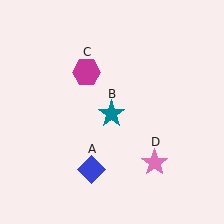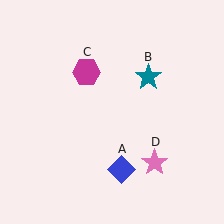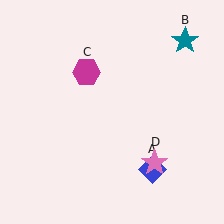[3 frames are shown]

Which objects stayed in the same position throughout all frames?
Magenta hexagon (object C) and pink star (object D) remained stationary.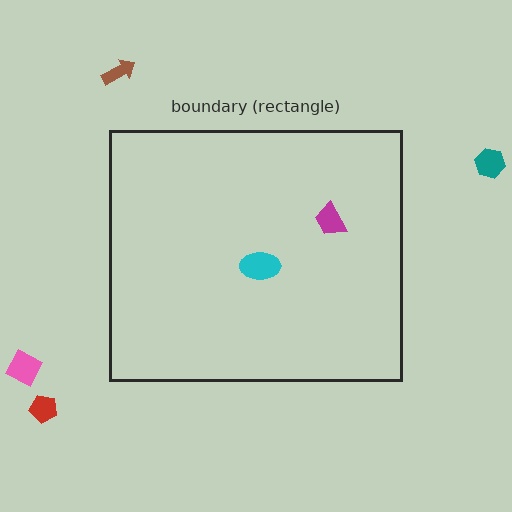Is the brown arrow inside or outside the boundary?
Outside.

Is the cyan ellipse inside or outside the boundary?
Inside.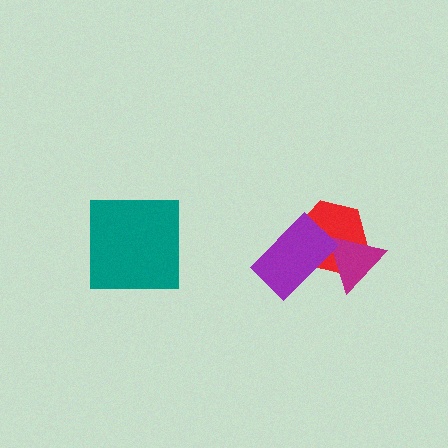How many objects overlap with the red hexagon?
2 objects overlap with the red hexagon.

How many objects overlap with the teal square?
0 objects overlap with the teal square.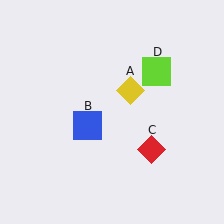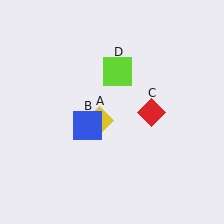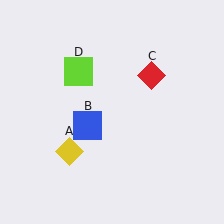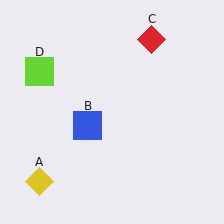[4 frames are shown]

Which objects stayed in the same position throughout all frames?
Blue square (object B) remained stationary.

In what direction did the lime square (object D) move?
The lime square (object D) moved left.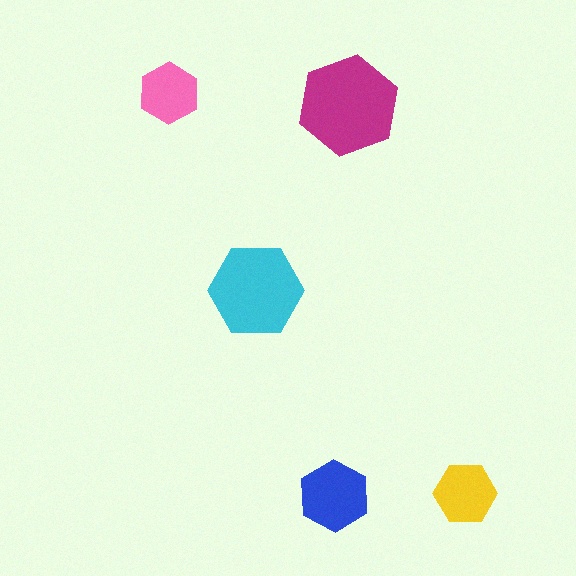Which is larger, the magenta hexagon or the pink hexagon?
The magenta one.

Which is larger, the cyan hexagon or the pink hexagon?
The cyan one.